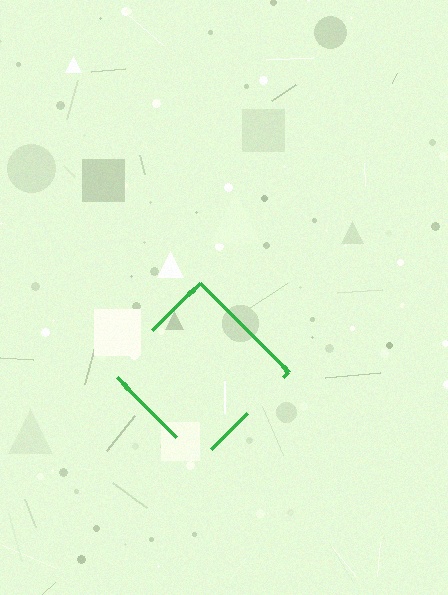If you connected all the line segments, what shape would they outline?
They would outline a diamond.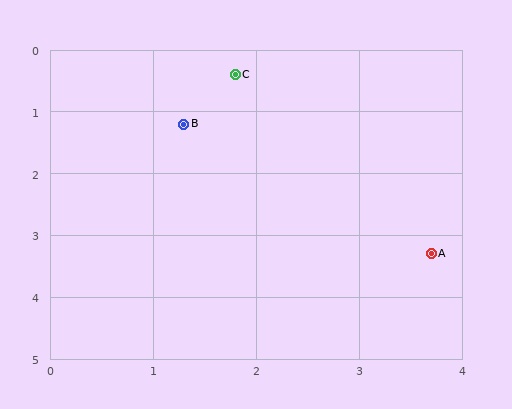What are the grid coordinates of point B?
Point B is at approximately (1.3, 1.2).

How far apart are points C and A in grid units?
Points C and A are about 3.5 grid units apart.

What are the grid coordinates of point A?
Point A is at approximately (3.7, 3.3).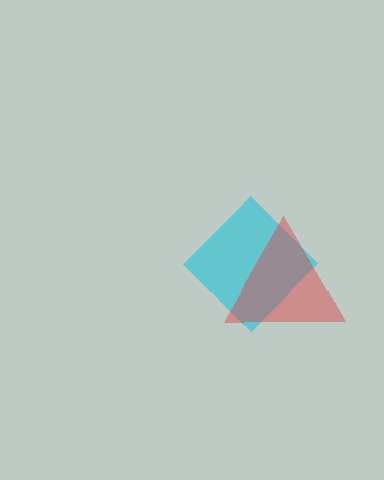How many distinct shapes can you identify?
There are 2 distinct shapes: a cyan diamond, a red triangle.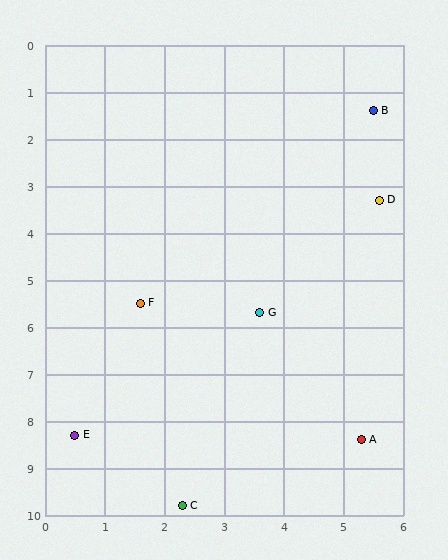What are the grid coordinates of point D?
Point D is at approximately (5.6, 3.3).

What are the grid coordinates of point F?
Point F is at approximately (1.6, 5.5).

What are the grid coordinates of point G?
Point G is at approximately (3.6, 5.7).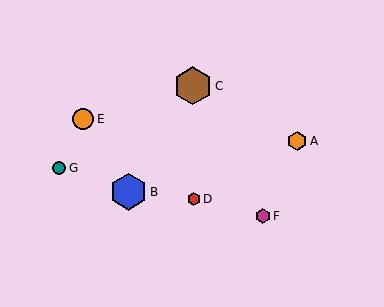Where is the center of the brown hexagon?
The center of the brown hexagon is at (193, 86).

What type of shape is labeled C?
Shape C is a brown hexagon.